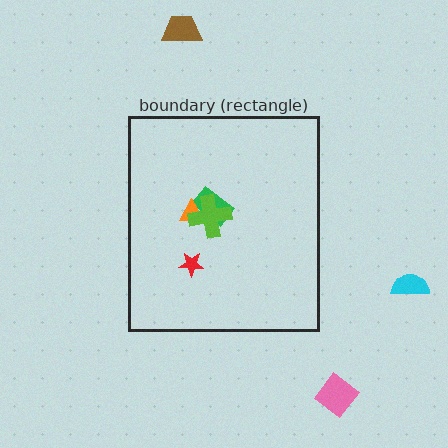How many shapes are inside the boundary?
4 inside, 3 outside.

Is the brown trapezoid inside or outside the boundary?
Outside.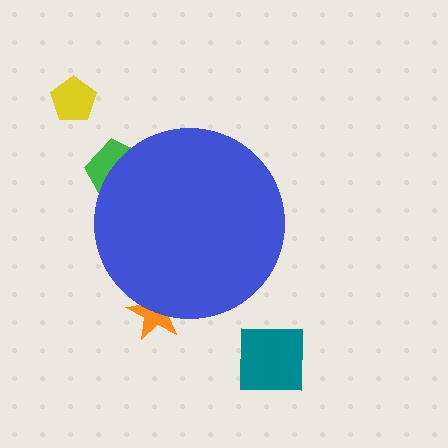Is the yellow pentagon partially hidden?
No, the yellow pentagon is fully visible.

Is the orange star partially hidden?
Yes, the orange star is partially hidden behind the blue circle.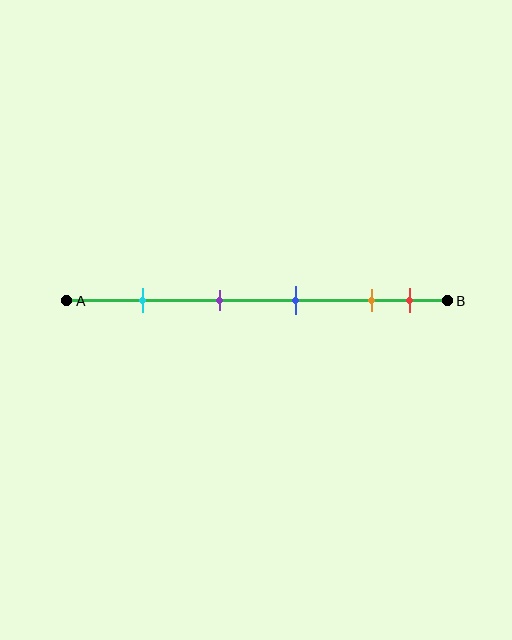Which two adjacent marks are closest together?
The orange and red marks are the closest adjacent pair.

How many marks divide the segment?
There are 5 marks dividing the segment.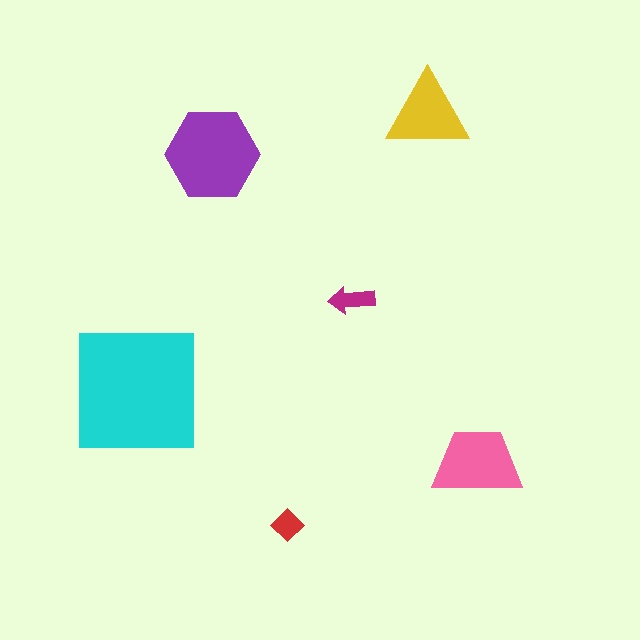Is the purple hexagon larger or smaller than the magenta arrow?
Larger.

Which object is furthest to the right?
The pink trapezoid is rightmost.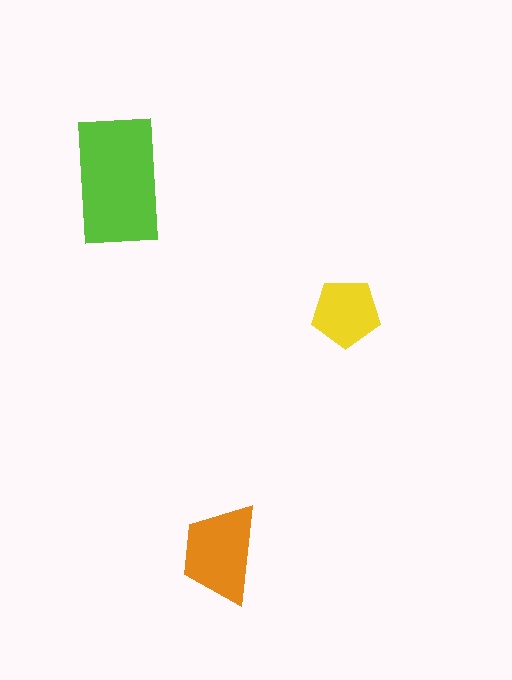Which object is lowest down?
The orange trapezoid is bottommost.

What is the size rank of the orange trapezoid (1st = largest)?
2nd.